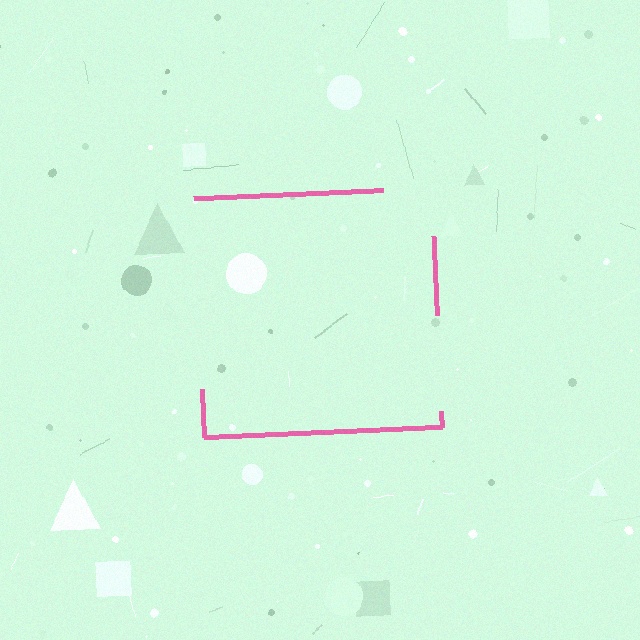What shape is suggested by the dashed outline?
The dashed outline suggests a square.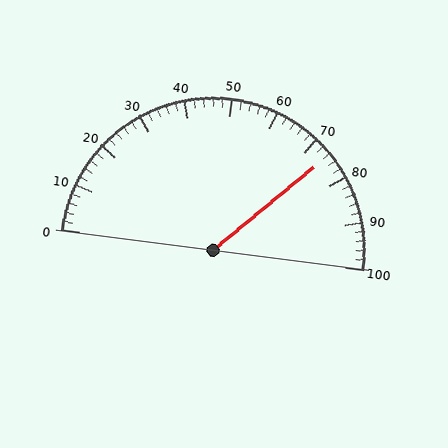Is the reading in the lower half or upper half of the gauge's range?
The reading is in the upper half of the range (0 to 100).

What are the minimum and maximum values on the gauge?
The gauge ranges from 0 to 100.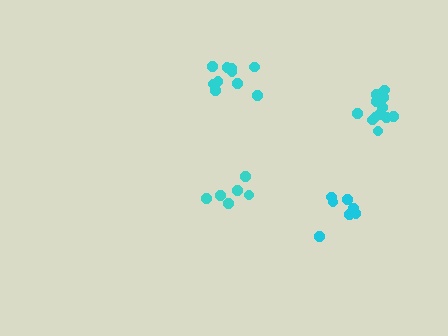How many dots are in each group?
Group 1: 10 dots, Group 2: 6 dots, Group 3: 12 dots, Group 4: 7 dots (35 total).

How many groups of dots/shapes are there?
There are 4 groups.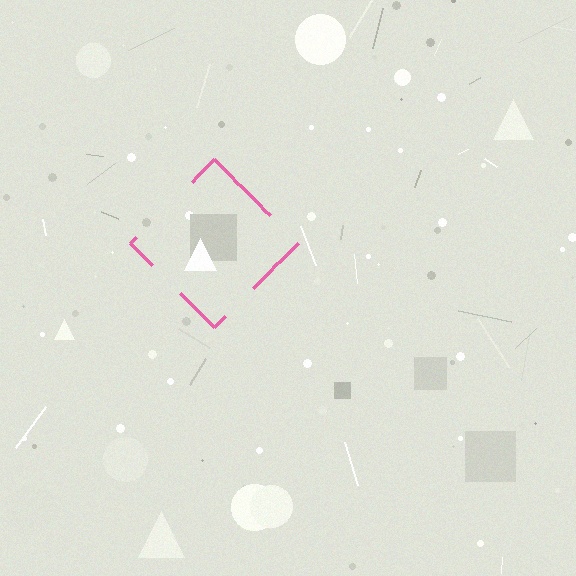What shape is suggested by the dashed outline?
The dashed outline suggests a diamond.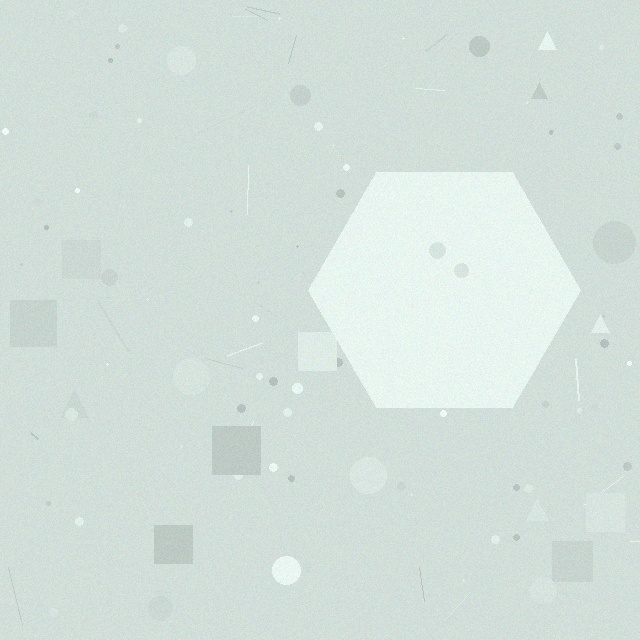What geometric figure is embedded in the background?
A hexagon is embedded in the background.